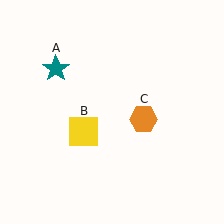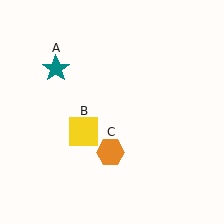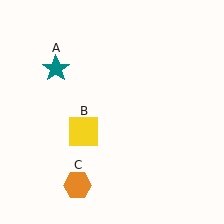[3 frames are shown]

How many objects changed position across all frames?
1 object changed position: orange hexagon (object C).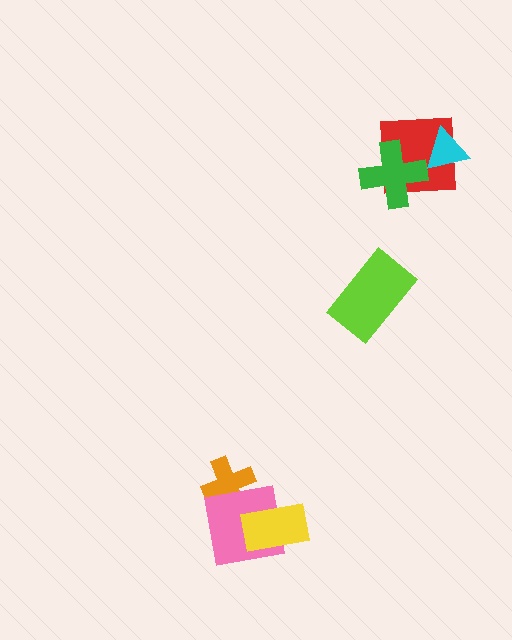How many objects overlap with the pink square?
2 objects overlap with the pink square.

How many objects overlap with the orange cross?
1 object overlaps with the orange cross.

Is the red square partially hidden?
Yes, it is partially covered by another shape.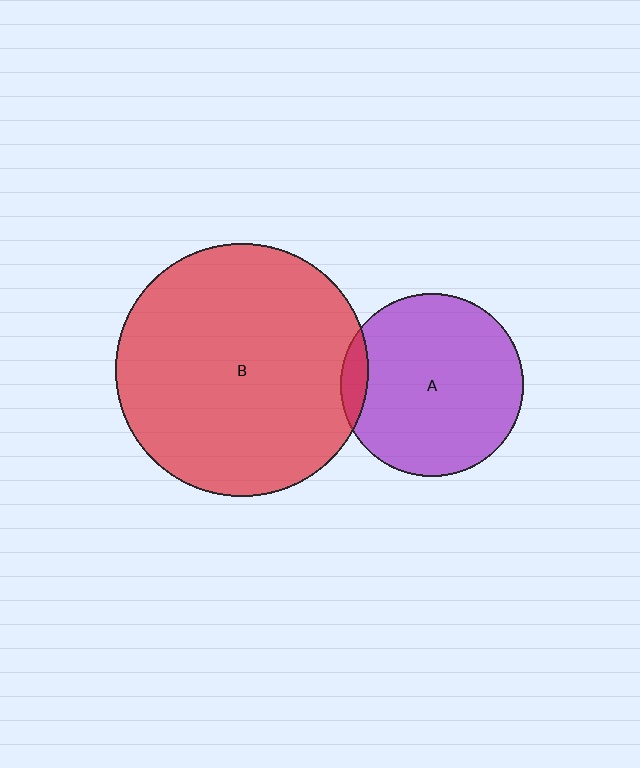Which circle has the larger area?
Circle B (red).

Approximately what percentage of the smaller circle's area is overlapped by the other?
Approximately 5%.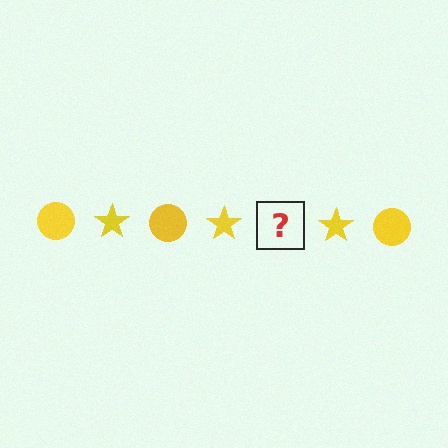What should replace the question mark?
The question mark should be replaced with a yellow circle.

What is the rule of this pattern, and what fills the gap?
The rule is that the pattern cycles through circle, star shapes in yellow. The gap should be filled with a yellow circle.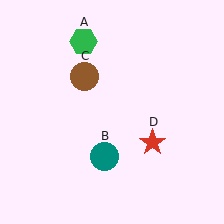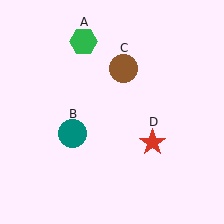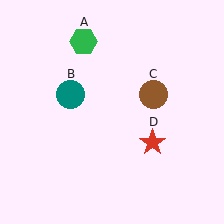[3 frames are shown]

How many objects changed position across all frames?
2 objects changed position: teal circle (object B), brown circle (object C).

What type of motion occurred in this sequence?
The teal circle (object B), brown circle (object C) rotated clockwise around the center of the scene.